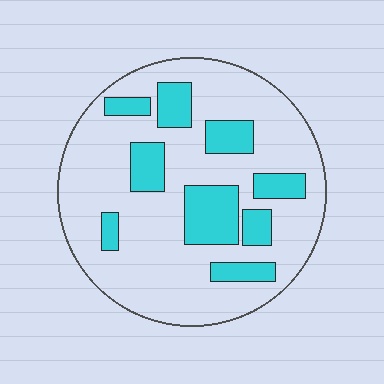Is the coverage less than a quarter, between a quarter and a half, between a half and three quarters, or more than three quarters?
Less than a quarter.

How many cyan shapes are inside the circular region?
9.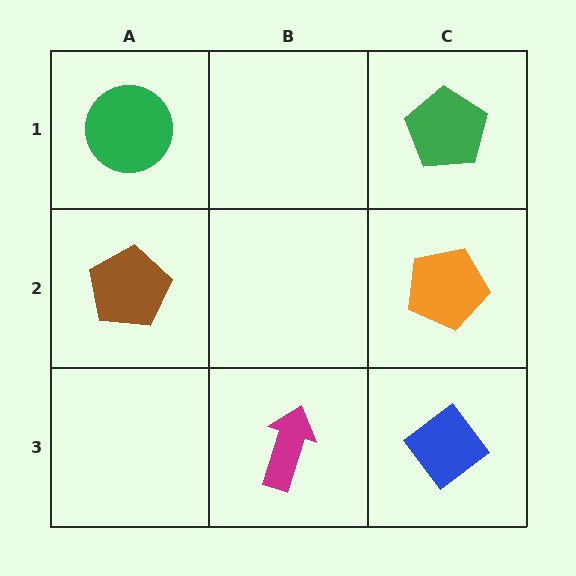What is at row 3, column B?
A magenta arrow.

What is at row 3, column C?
A blue diamond.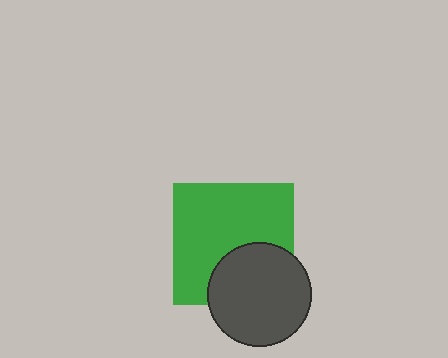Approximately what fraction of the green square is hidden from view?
Roughly 33% of the green square is hidden behind the dark gray circle.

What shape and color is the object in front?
The object in front is a dark gray circle.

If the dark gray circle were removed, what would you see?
You would see the complete green square.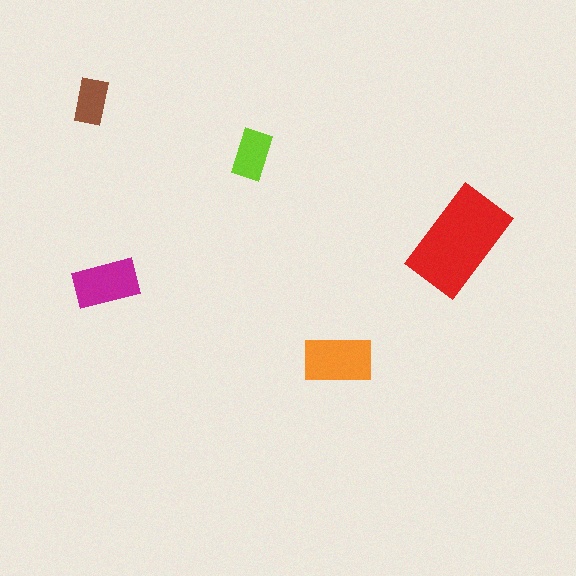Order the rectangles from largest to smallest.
the red one, the orange one, the magenta one, the lime one, the brown one.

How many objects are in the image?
There are 5 objects in the image.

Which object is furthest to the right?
The red rectangle is rightmost.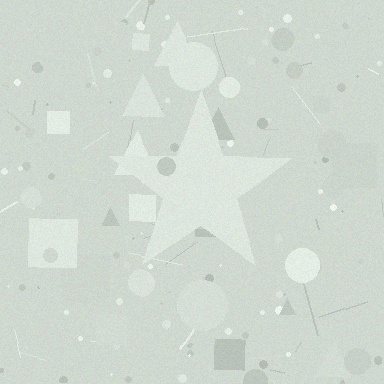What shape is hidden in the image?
A star is hidden in the image.